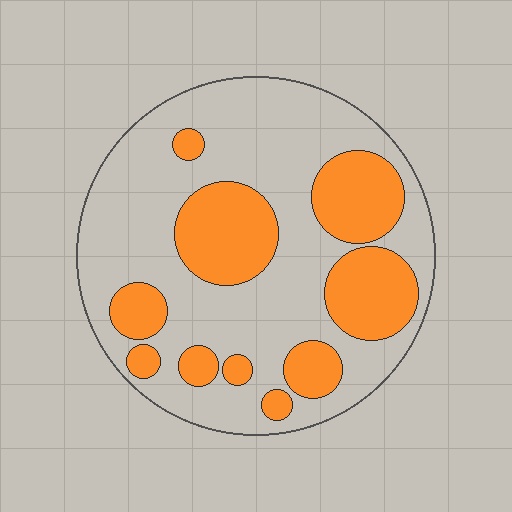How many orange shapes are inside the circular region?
10.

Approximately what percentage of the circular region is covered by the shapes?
Approximately 30%.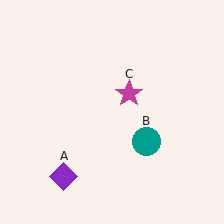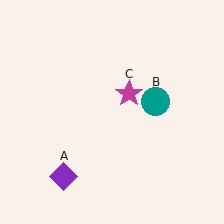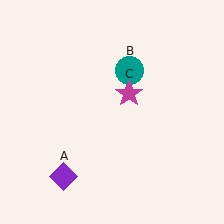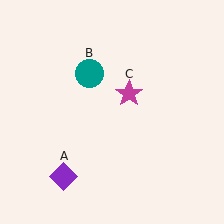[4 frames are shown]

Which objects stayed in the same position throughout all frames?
Purple diamond (object A) and magenta star (object C) remained stationary.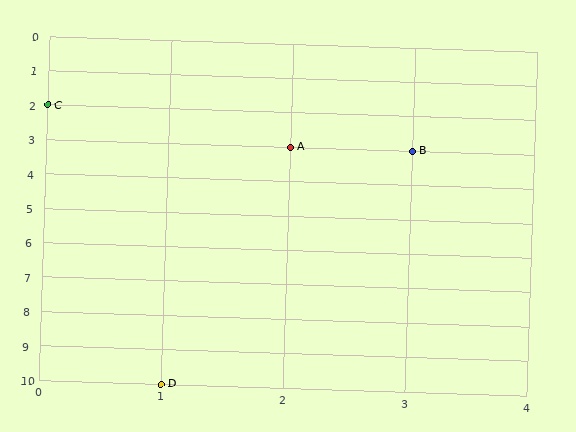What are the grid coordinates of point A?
Point A is at grid coordinates (2, 3).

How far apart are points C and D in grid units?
Points C and D are 1 column and 8 rows apart (about 8.1 grid units diagonally).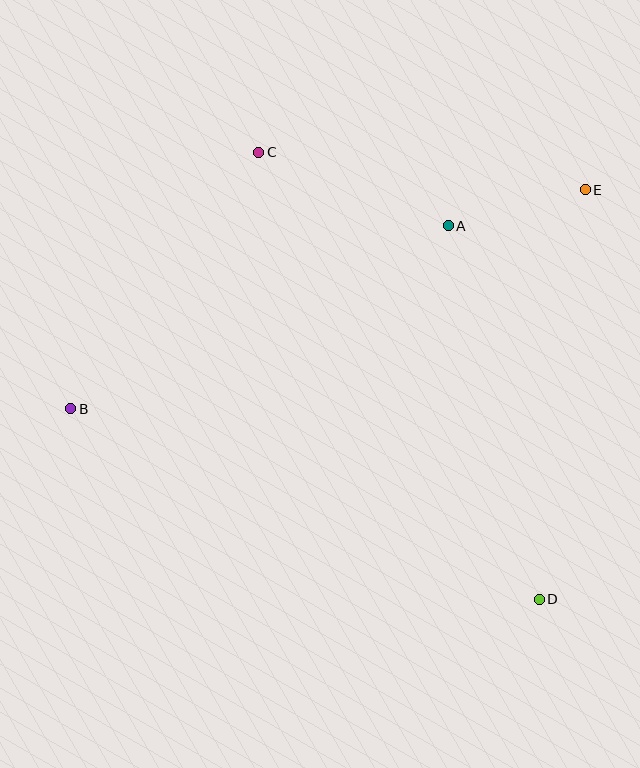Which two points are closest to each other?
Points A and E are closest to each other.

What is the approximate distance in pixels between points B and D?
The distance between B and D is approximately 506 pixels.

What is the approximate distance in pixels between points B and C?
The distance between B and C is approximately 318 pixels.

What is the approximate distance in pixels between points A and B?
The distance between A and B is approximately 420 pixels.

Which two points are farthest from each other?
Points B and E are farthest from each other.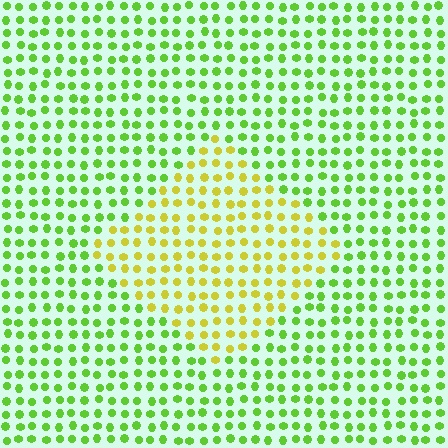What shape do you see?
I see a diamond.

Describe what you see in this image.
The image is filled with small lime elements in a uniform arrangement. A diamond-shaped region is visible where the elements are tinted to a slightly different hue, forming a subtle color boundary.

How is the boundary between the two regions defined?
The boundary is defined purely by a slight shift in hue (about 43 degrees). Spacing, size, and orientation are identical on both sides.